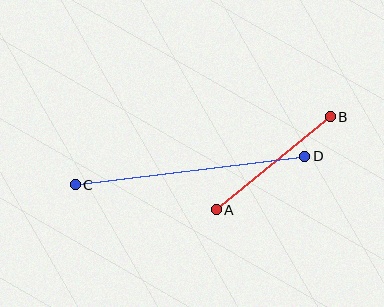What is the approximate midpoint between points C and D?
The midpoint is at approximately (190, 171) pixels.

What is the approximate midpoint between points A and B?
The midpoint is at approximately (273, 163) pixels.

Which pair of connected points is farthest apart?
Points C and D are farthest apart.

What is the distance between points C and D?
The distance is approximately 231 pixels.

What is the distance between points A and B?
The distance is approximately 147 pixels.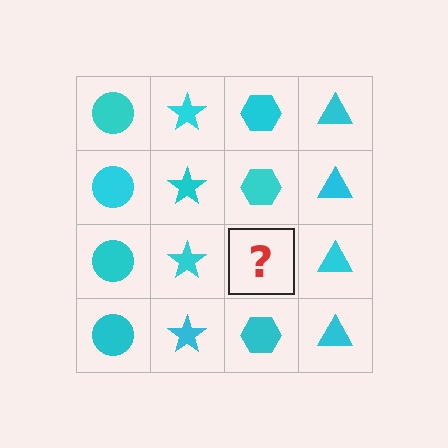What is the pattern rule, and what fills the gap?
The rule is that each column has a consistent shape. The gap should be filled with a cyan hexagon.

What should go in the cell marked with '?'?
The missing cell should contain a cyan hexagon.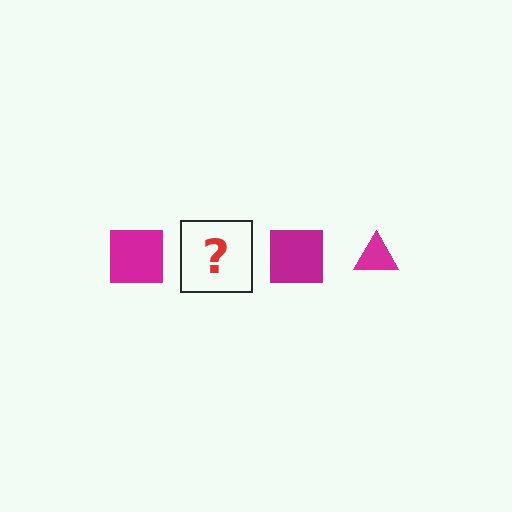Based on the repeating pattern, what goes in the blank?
The blank should be a magenta triangle.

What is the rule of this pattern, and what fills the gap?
The rule is that the pattern cycles through square, triangle shapes in magenta. The gap should be filled with a magenta triangle.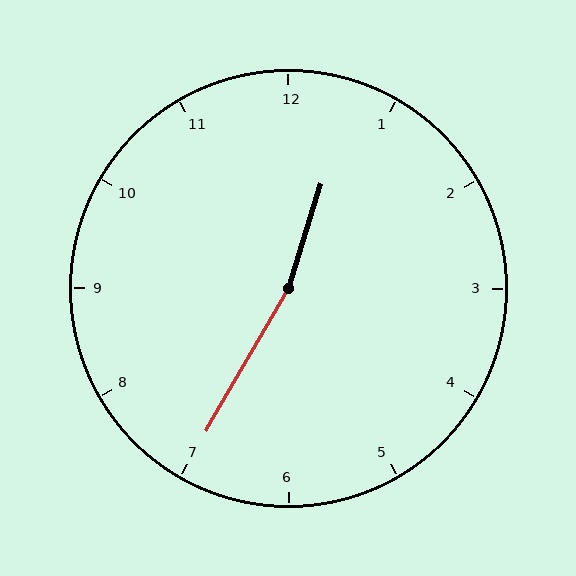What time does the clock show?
12:35.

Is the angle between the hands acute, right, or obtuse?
It is obtuse.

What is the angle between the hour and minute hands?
Approximately 168 degrees.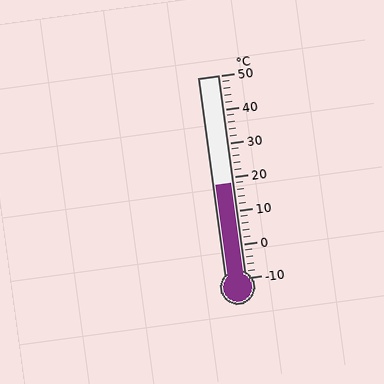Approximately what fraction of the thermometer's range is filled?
The thermometer is filled to approximately 45% of its range.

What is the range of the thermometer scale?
The thermometer scale ranges from -10°C to 50°C.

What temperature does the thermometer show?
The thermometer shows approximately 18°C.